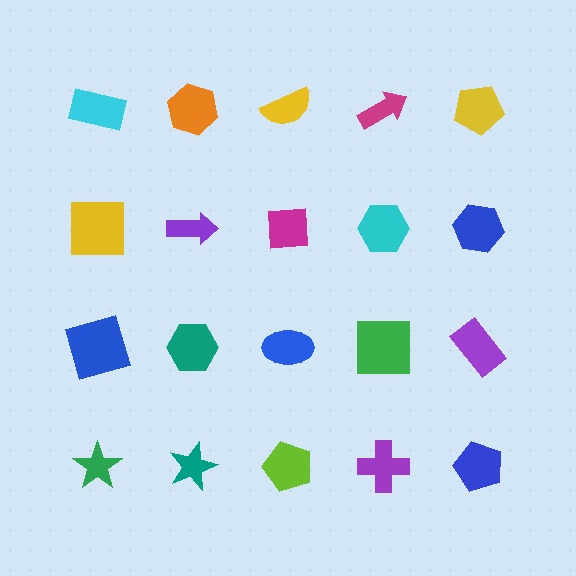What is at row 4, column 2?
A teal star.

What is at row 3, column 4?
A green square.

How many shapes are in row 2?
5 shapes.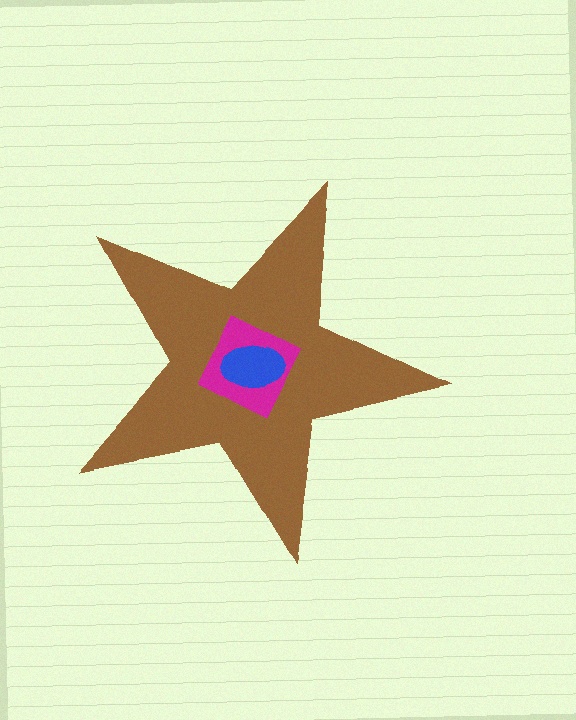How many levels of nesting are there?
3.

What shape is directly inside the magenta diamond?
The blue ellipse.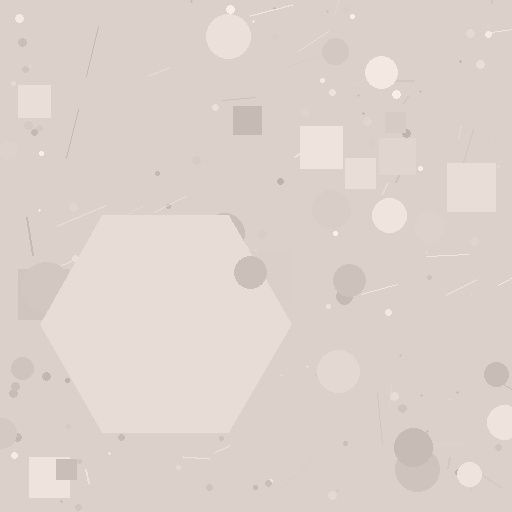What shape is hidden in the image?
A hexagon is hidden in the image.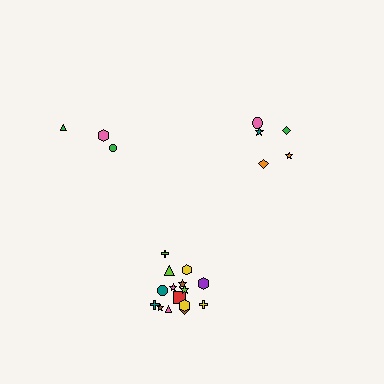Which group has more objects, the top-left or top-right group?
The top-right group.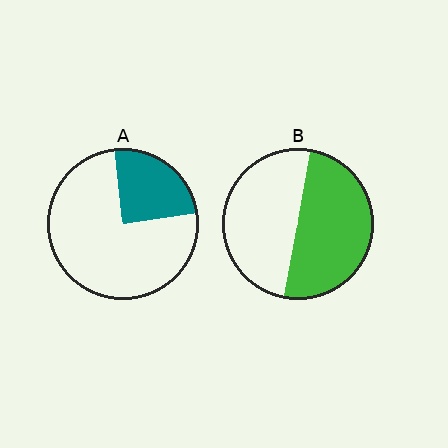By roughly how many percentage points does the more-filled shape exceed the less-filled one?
By roughly 25 percentage points (B over A).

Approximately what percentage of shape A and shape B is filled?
A is approximately 25% and B is approximately 50%.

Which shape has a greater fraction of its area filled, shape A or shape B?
Shape B.